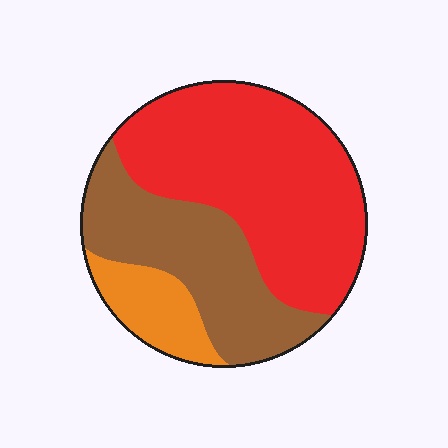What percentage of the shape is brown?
Brown covers around 35% of the shape.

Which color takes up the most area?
Red, at roughly 55%.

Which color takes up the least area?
Orange, at roughly 15%.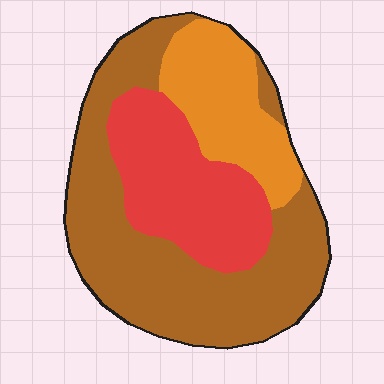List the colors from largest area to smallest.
From largest to smallest: brown, red, orange.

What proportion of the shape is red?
Red takes up about one quarter (1/4) of the shape.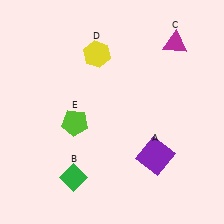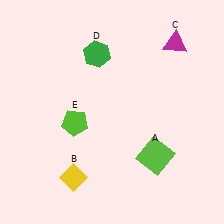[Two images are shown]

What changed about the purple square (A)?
In Image 1, A is purple. In Image 2, it changed to lime.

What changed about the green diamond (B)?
In Image 1, B is green. In Image 2, it changed to yellow.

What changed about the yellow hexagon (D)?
In Image 1, D is yellow. In Image 2, it changed to green.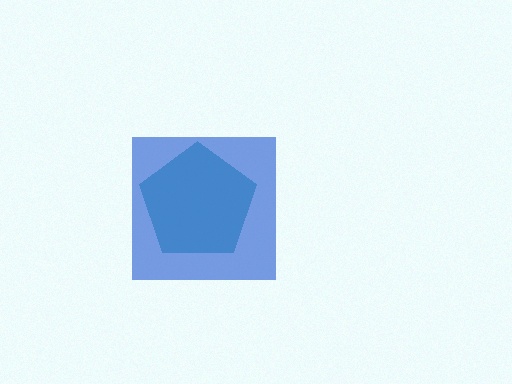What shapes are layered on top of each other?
The layered shapes are: a teal pentagon, a blue square.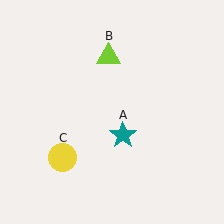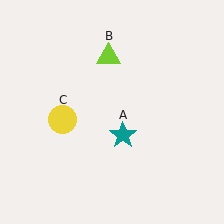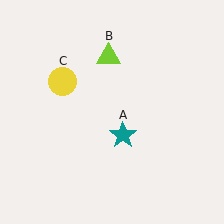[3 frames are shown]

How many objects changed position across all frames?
1 object changed position: yellow circle (object C).